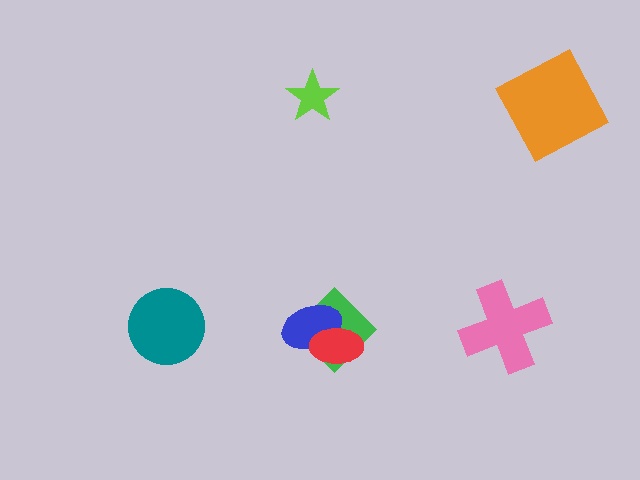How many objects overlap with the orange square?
0 objects overlap with the orange square.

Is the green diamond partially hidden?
Yes, it is partially covered by another shape.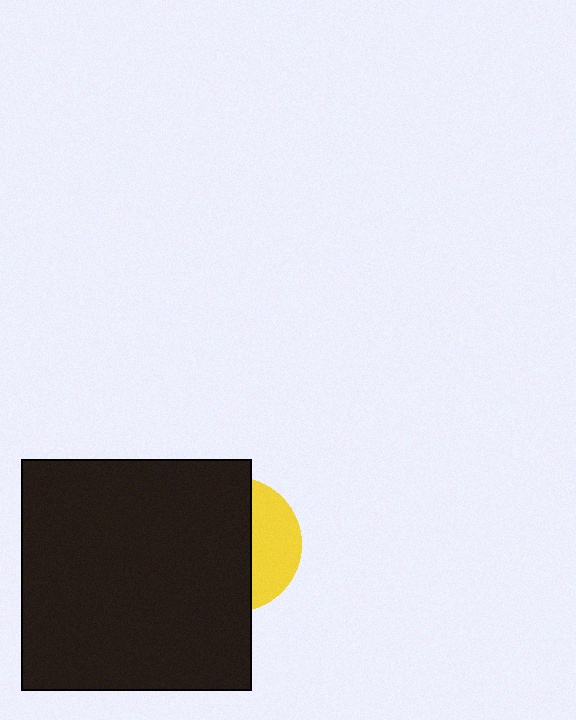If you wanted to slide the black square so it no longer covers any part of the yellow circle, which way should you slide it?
Slide it left — that is the most direct way to separate the two shapes.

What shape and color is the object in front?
The object in front is a black square.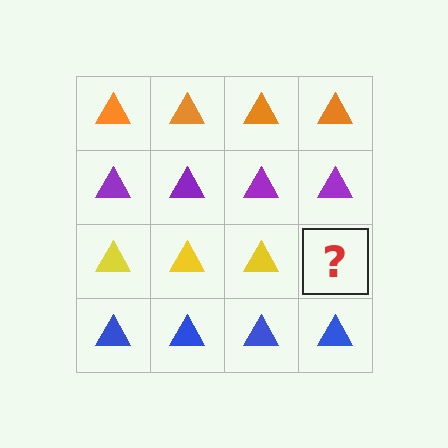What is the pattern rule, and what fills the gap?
The rule is that each row has a consistent color. The gap should be filled with a yellow triangle.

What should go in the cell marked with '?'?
The missing cell should contain a yellow triangle.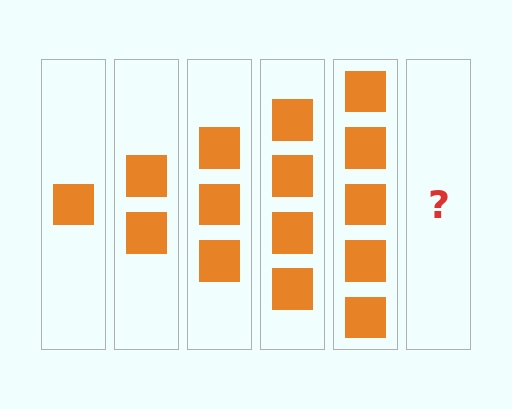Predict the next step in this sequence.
The next step is 6 squares.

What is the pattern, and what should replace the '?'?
The pattern is that each step adds one more square. The '?' should be 6 squares.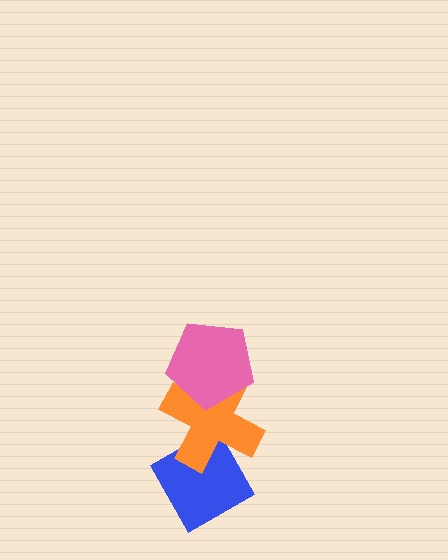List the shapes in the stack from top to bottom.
From top to bottom: the pink pentagon, the orange cross, the blue diamond.